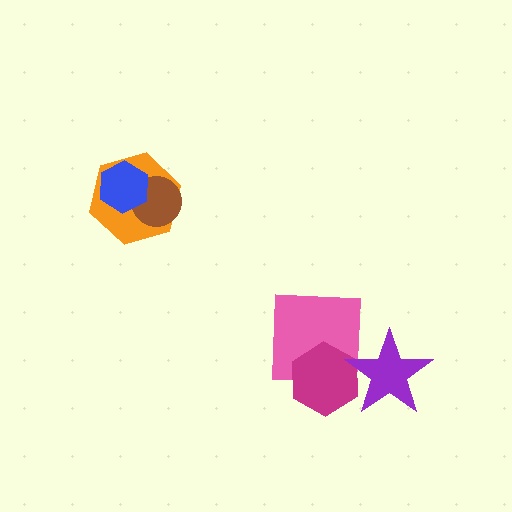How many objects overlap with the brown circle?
2 objects overlap with the brown circle.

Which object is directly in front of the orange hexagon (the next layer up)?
The brown circle is directly in front of the orange hexagon.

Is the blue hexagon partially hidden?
No, no other shape covers it.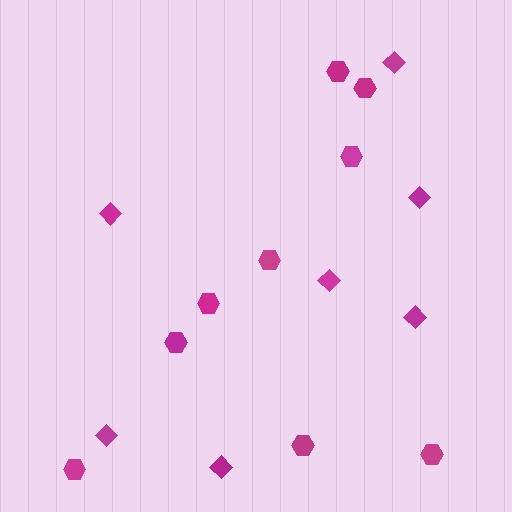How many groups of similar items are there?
There are 2 groups: one group of hexagons (9) and one group of diamonds (7).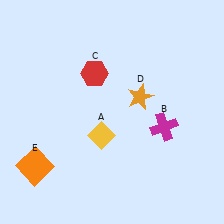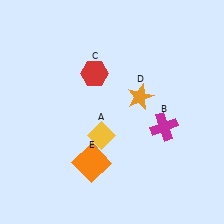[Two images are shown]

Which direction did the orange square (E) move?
The orange square (E) moved right.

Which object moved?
The orange square (E) moved right.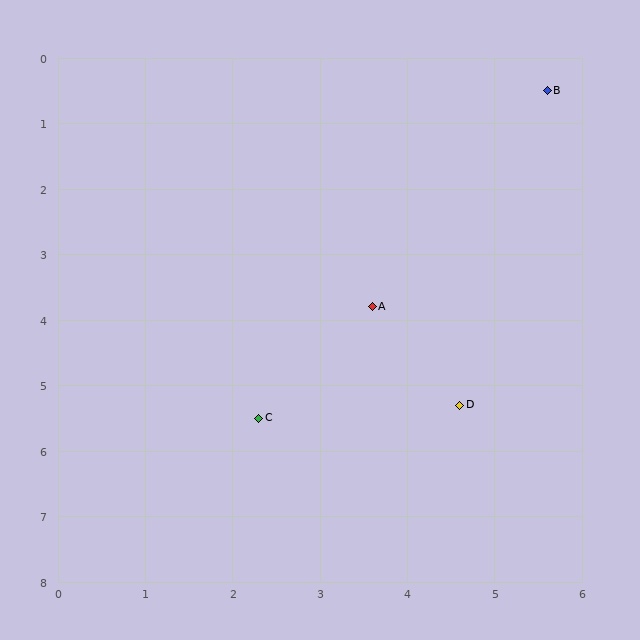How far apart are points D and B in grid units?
Points D and B are about 4.9 grid units apart.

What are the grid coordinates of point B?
Point B is at approximately (5.6, 0.5).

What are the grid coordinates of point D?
Point D is at approximately (4.6, 5.3).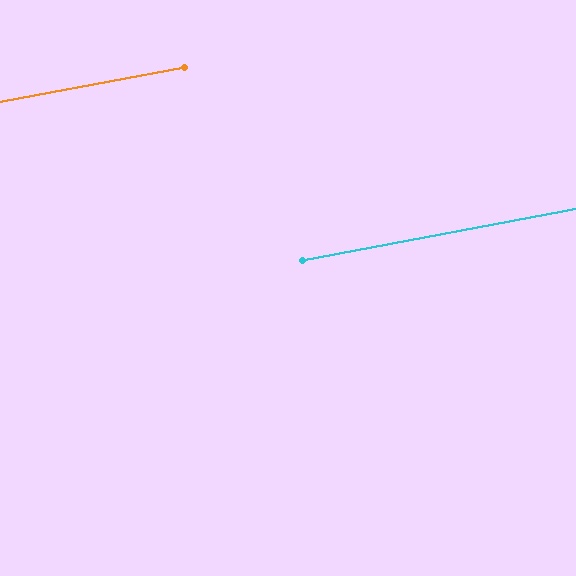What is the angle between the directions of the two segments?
Approximately 0 degrees.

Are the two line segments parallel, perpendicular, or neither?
Parallel — their directions differ by only 0.2°.